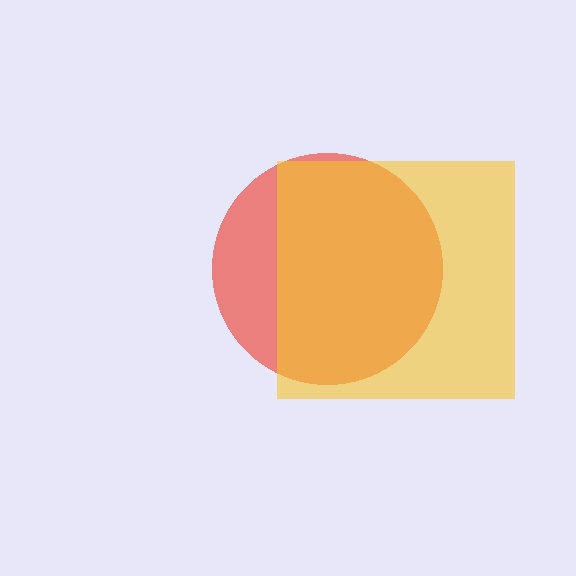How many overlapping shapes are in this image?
There are 2 overlapping shapes in the image.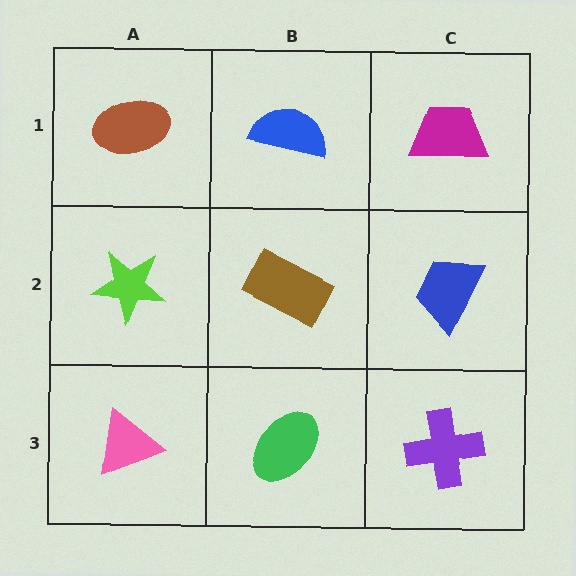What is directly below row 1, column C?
A blue trapezoid.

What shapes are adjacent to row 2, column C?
A magenta trapezoid (row 1, column C), a purple cross (row 3, column C), a brown rectangle (row 2, column B).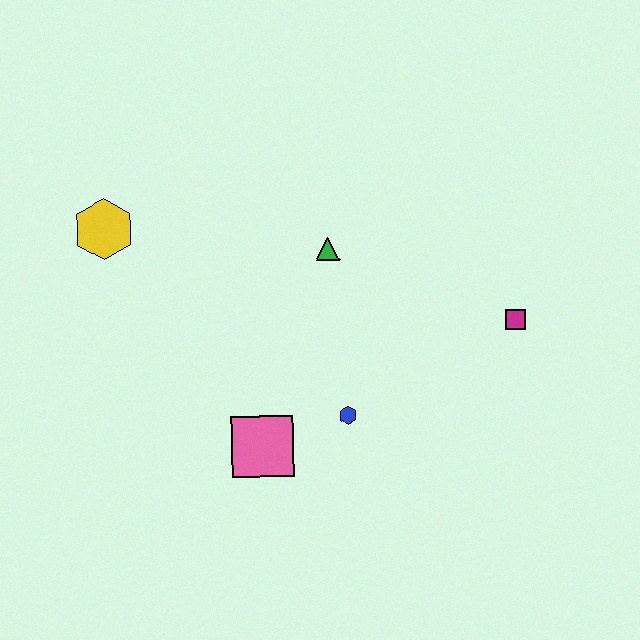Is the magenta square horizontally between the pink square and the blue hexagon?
No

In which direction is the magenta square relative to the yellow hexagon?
The magenta square is to the right of the yellow hexagon.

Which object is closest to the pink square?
The blue hexagon is closest to the pink square.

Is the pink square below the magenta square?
Yes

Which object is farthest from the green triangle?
The yellow hexagon is farthest from the green triangle.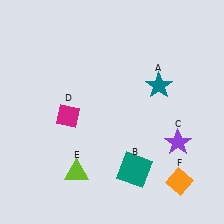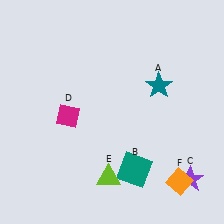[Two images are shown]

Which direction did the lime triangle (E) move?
The lime triangle (E) moved right.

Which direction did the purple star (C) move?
The purple star (C) moved down.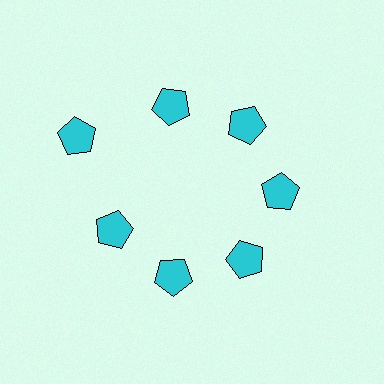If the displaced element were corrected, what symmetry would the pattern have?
It would have 7-fold rotational symmetry — the pattern would map onto itself every 51 degrees.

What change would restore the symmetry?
The symmetry would be restored by moving it inward, back onto the ring so that all 7 pentagons sit at equal angles and equal distance from the center.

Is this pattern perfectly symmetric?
No. The 7 cyan pentagons are arranged in a ring, but one element near the 10 o'clock position is pushed outward from the center, breaking the 7-fold rotational symmetry.